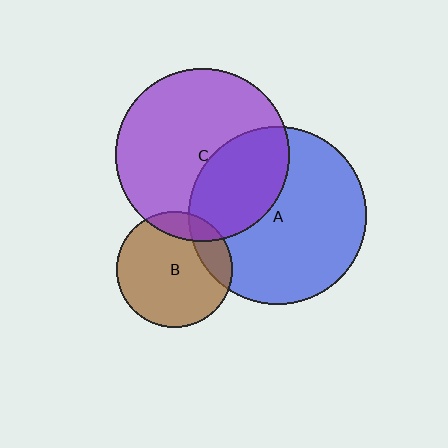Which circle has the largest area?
Circle A (blue).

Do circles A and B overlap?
Yes.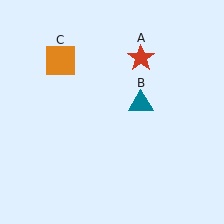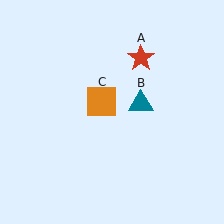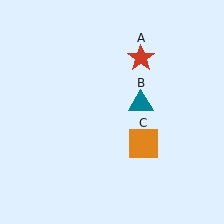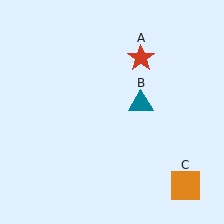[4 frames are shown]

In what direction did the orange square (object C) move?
The orange square (object C) moved down and to the right.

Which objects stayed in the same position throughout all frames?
Red star (object A) and teal triangle (object B) remained stationary.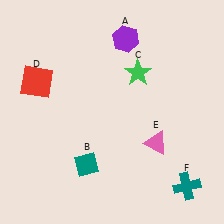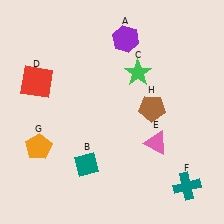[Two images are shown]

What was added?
An orange pentagon (G), a brown pentagon (H) were added in Image 2.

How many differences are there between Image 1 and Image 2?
There are 2 differences between the two images.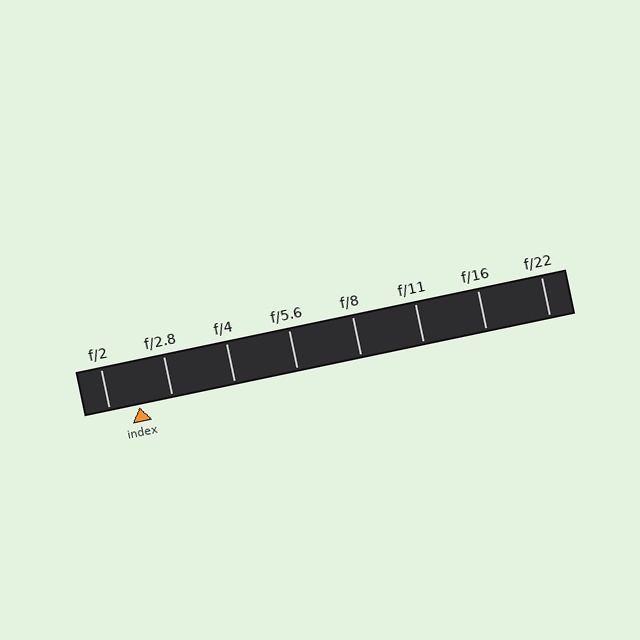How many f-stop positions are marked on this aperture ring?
There are 8 f-stop positions marked.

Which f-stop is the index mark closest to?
The index mark is closest to f/2.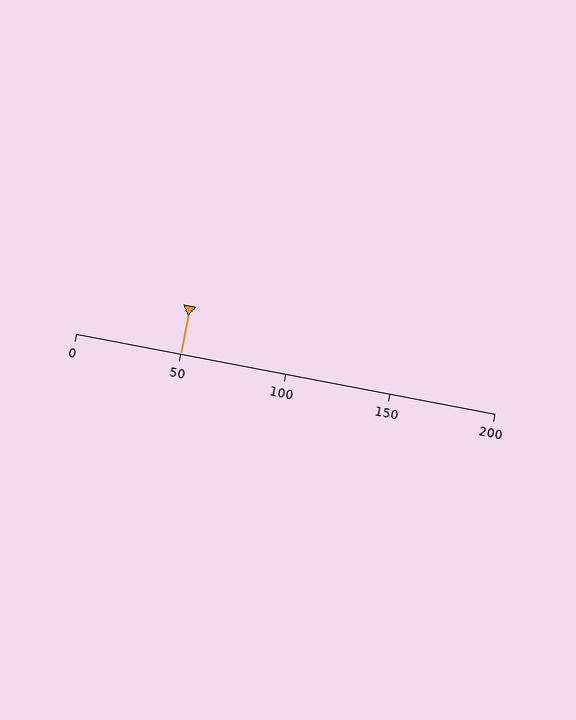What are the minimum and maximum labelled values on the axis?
The axis runs from 0 to 200.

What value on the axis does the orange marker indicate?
The marker indicates approximately 50.